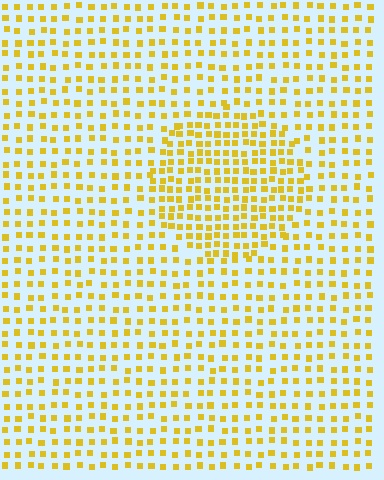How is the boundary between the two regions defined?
The boundary is defined by a change in element density (approximately 1.7x ratio). All elements are the same color, size, and shape.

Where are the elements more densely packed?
The elements are more densely packed inside the circle boundary.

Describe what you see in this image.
The image contains small yellow elements arranged at two different densities. A circle-shaped region is visible where the elements are more densely packed than the surrounding area.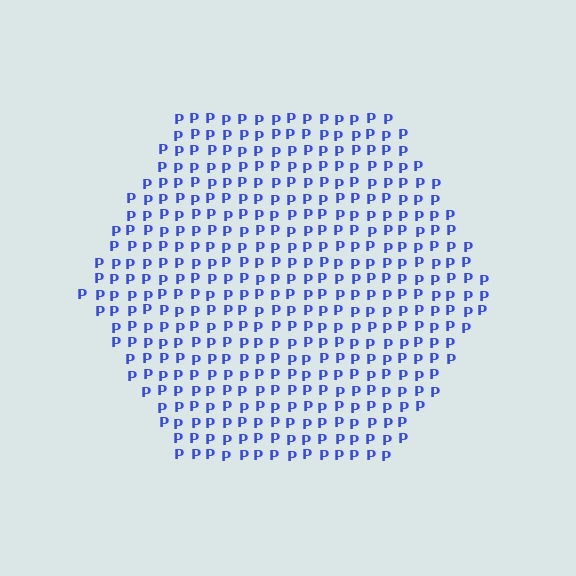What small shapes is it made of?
It is made of small letter P's.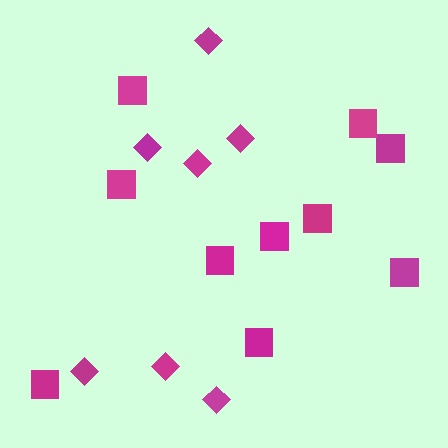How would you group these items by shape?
There are 2 groups: one group of squares (10) and one group of diamonds (7).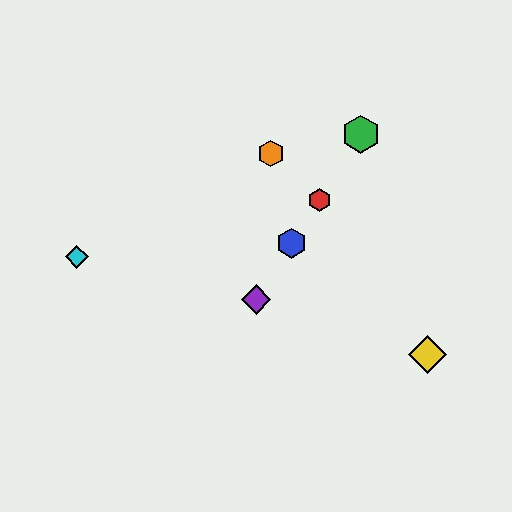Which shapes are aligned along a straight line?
The red hexagon, the blue hexagon, the green hexagon, the purple diamond are aligned along a straight line.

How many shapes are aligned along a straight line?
4 shapes (the red hexagon, the blue hexagon, the green hexagon, the purple diamond) are aligned along a straight line.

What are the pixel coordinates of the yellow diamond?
The yellow diamond is at (427, 355).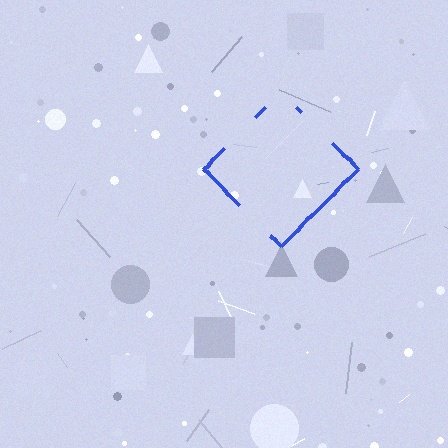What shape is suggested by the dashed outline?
The dashed outline suggests a diamond.